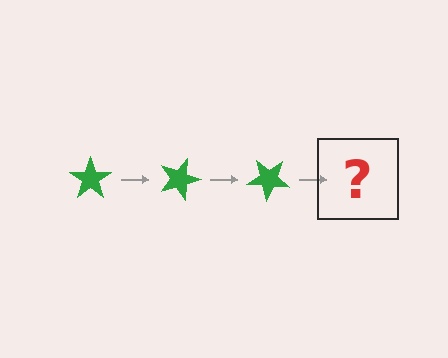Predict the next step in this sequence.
The next step is a green star rotated 60 degrees.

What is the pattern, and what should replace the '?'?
The pattern is that the star rotates 20 degrees each step. The '?' should be a green star rotated 60 degrees.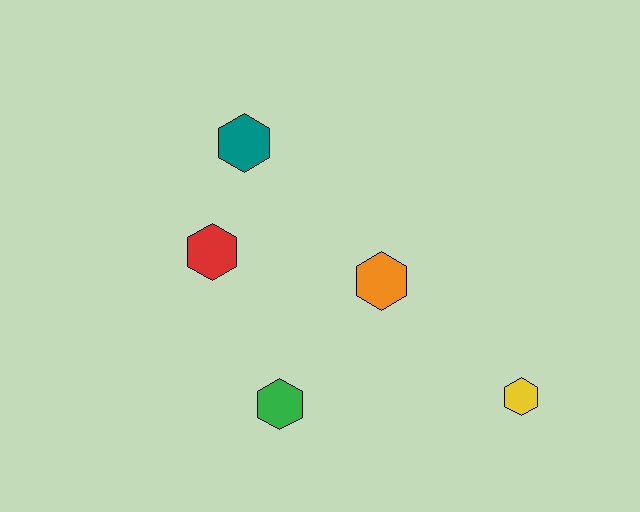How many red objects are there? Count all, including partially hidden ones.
There is 1 red object.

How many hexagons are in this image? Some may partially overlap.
There are 5 hexagons.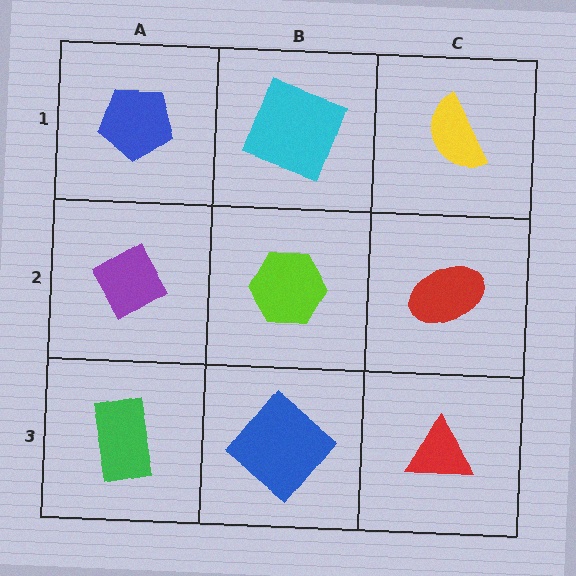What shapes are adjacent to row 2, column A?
A blue pentagon (row 1, column A), a green rectangle (row 3, column A), a lime hexagon (row 2, column B).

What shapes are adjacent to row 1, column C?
A red ellipse (row 2, column C), a cyan square (row 1, column B).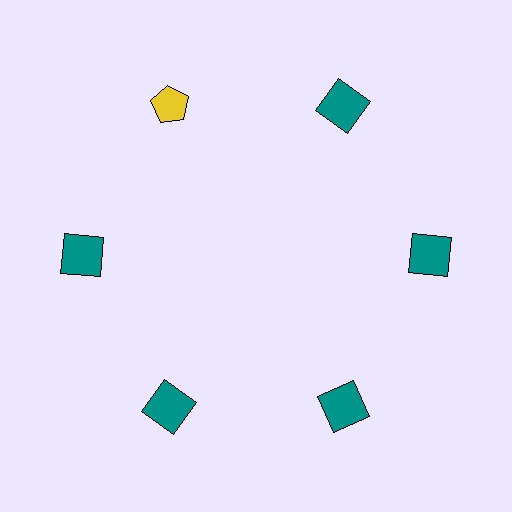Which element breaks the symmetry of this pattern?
The yellow pentagon at roughly the 11 o'clock position breaks the symmetry. All other shapes are teal squares.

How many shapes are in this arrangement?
There are 6 shapes arranged in a ring pattern.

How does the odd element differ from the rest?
It differs in both color (yellow instead of teal) and shape (pentagon instead of square).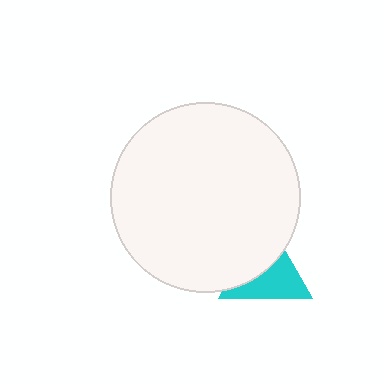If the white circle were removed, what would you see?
You would see the complete cyan triangle.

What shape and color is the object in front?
The object in front is a white circle.